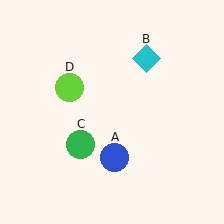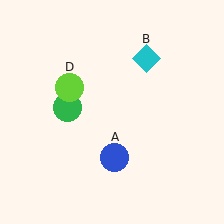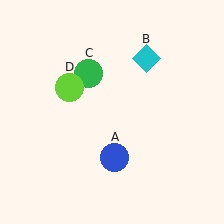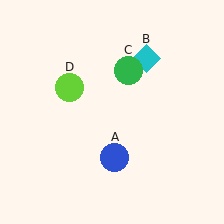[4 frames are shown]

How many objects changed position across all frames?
1 object changed position: green circle (object C).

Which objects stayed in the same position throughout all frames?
Blue circle (object A) and cyan diamond (object B) and lime circle (object D) remained stationary.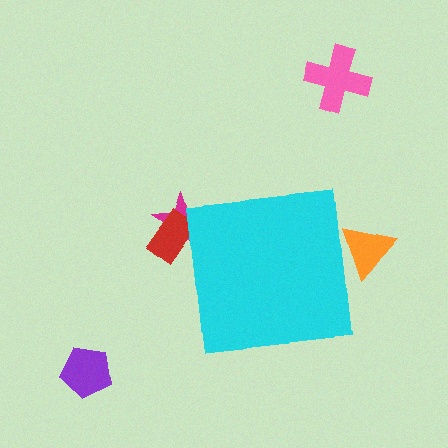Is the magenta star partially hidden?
Yes, the magenta star is partially hidden behind the cyan square.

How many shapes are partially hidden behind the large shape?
3 shapes are partially hidden.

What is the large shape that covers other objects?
A cyan square.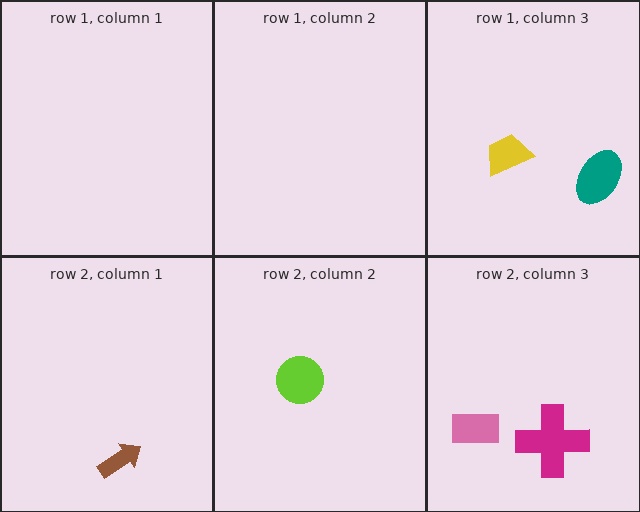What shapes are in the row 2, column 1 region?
The brown arrow.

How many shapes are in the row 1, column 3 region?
2.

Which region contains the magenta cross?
The row 2, column 3 region.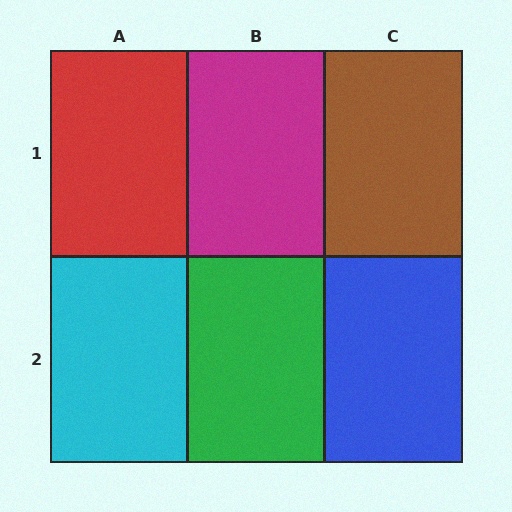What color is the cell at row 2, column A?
Cyan.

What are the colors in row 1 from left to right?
Red, magenta, brown.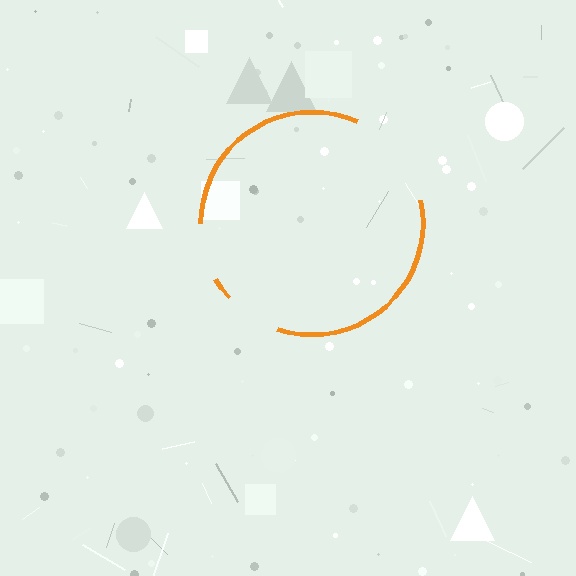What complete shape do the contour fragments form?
The contour fragments form a circle.